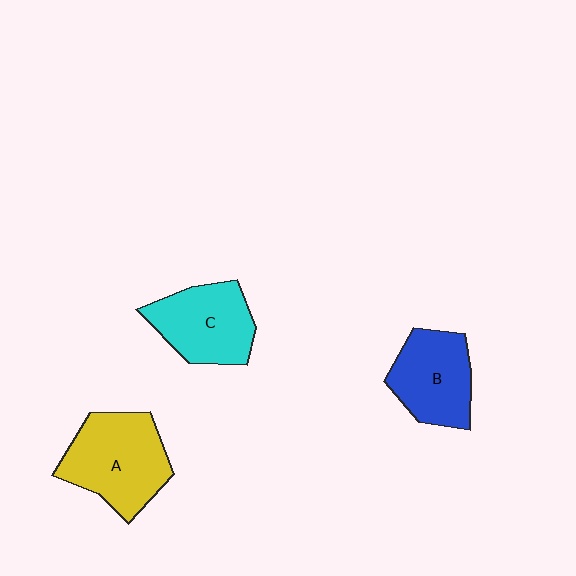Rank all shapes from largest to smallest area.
From largest to smallest: A (yellow), C (cyan), B (blue).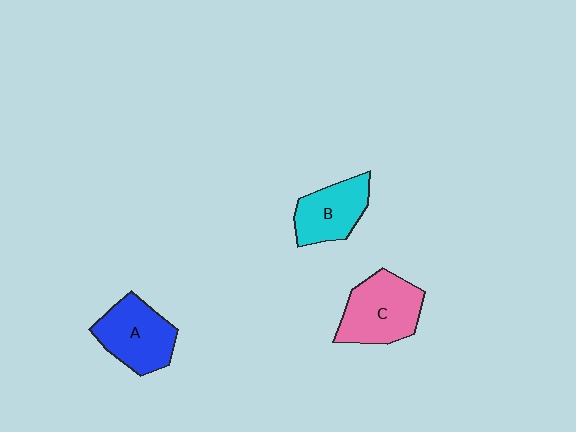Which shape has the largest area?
Shape C (pink).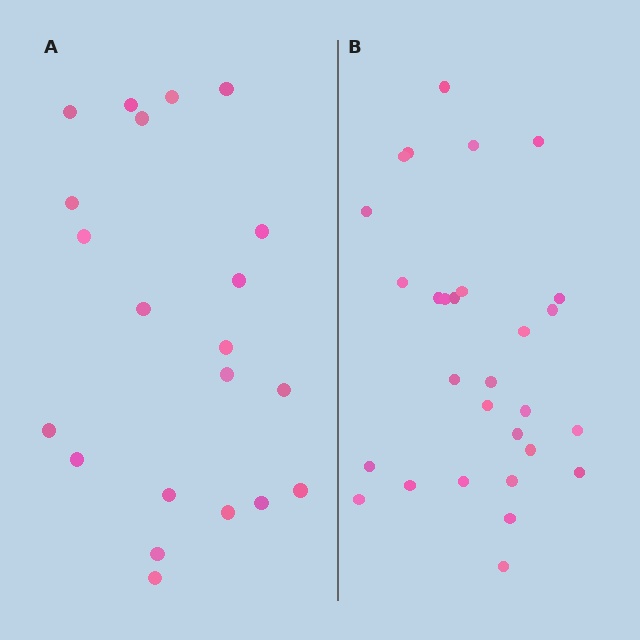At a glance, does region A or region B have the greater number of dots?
Region B (the right region) has more dots.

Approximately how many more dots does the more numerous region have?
Region B has roughly 8 or so more dots than region A.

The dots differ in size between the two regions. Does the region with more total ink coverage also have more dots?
No. Region A has more total ink coverage because its dots are larger, but region B actually contains more individual dots. Total area can be misleading — the number of items is what matters here.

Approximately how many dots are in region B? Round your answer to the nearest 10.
About 30 dots. (The exact count is 29, which rounds to 30.)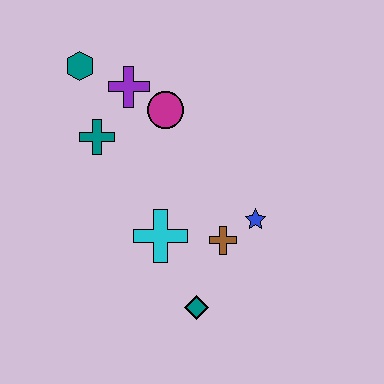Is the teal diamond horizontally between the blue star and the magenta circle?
Yes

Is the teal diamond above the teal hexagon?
No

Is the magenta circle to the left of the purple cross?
No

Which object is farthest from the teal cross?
The teal diamond is farthest from the teal cross.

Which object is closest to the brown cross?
The blue star is closest to the brown cross.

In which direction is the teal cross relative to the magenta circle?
The teal cross is to the left of the magenta circle.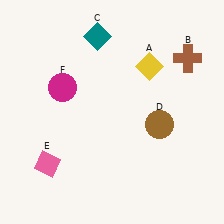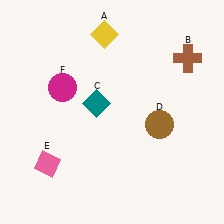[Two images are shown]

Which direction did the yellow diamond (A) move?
The yellow diamond (A) moved left.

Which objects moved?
The objects that moved are: the yellow diamond (A), the teal diamond (C).